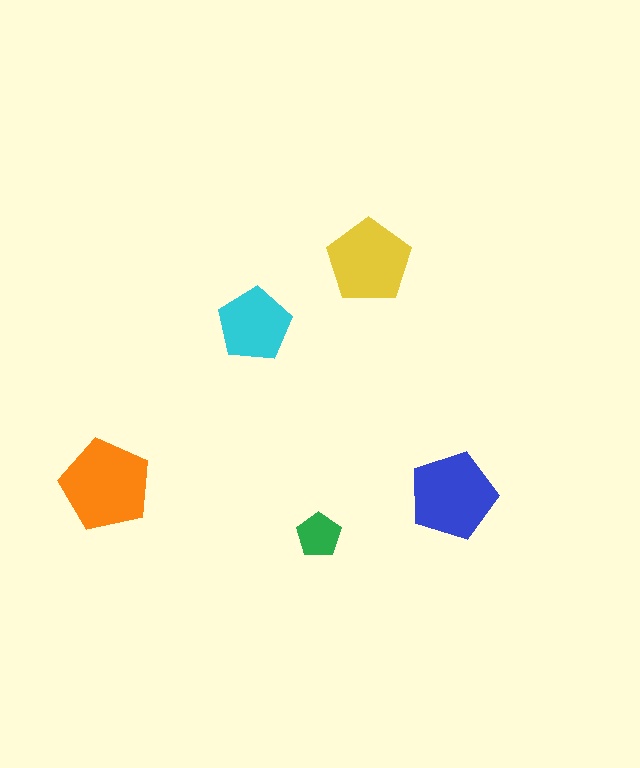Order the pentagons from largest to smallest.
the orange one, the blue one, the yellow one, the cyan one, the green one.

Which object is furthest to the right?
The blue pentagon is rightmost.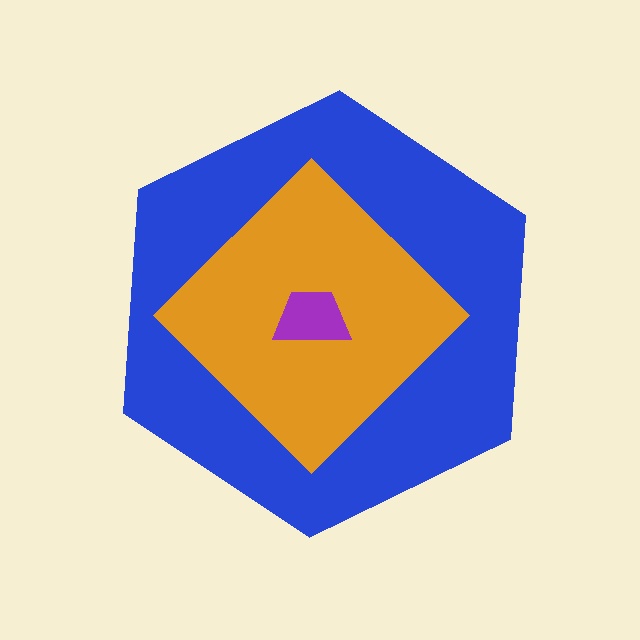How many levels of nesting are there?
3.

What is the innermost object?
The purple trapezoid.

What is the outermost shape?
The blue hexagon.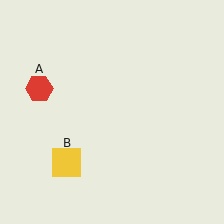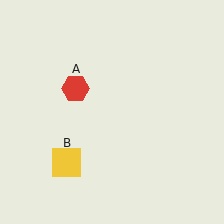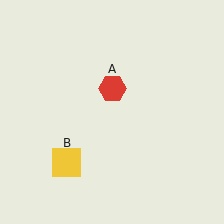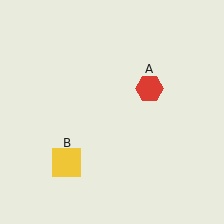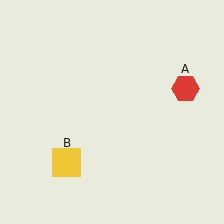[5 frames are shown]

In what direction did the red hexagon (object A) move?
The red hexagon (object A) moved right.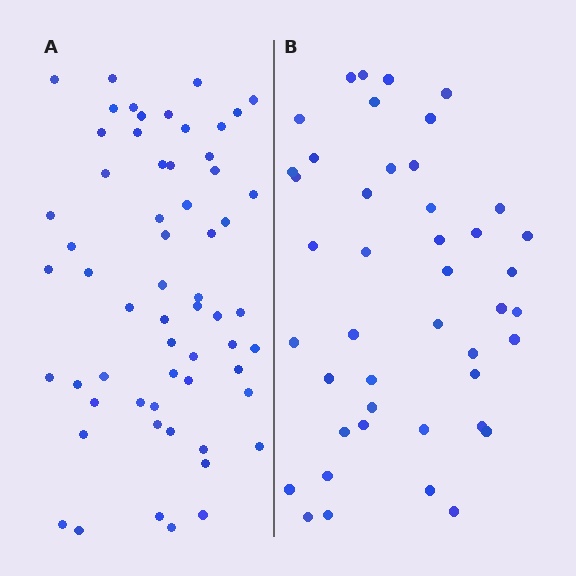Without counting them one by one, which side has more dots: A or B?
Region A (the left region) has more dots.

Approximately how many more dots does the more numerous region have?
Region A has approximately 15 more dots than region B.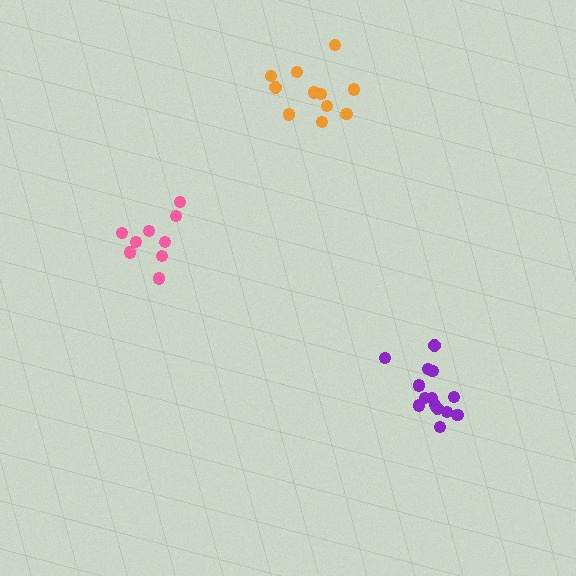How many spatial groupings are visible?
There are 3 spatial groupings.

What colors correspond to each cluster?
The clusters are colored: purple, orange, pink.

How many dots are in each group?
Group 1: 14 dots, Group 2: 11 dots, Group 3: 9 dots (34 total).